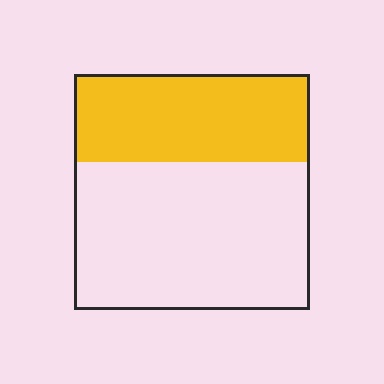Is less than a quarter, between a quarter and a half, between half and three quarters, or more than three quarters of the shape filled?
Between a quarter and a half.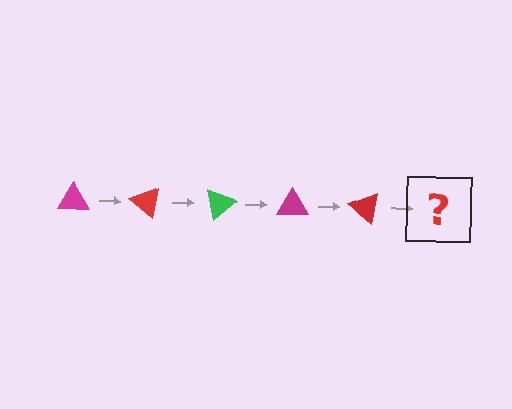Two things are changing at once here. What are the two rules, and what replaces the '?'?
The two rules are that it rotates 40 degrees each step and the color cycles through magenta, red, and green. The '?' should be a green triangle, rotated 200 degrees from the start.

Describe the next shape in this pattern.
It should be a green triangle, rotated 200 degrees from the start.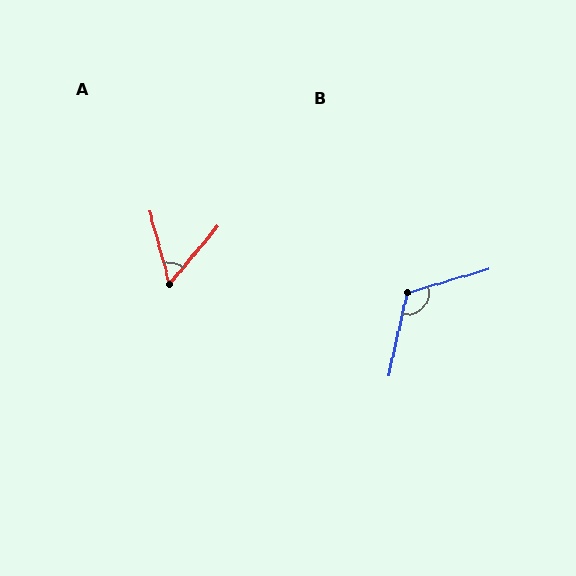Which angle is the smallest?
A, at approximately 55 degrees.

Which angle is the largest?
B, at approximately 119 degrees.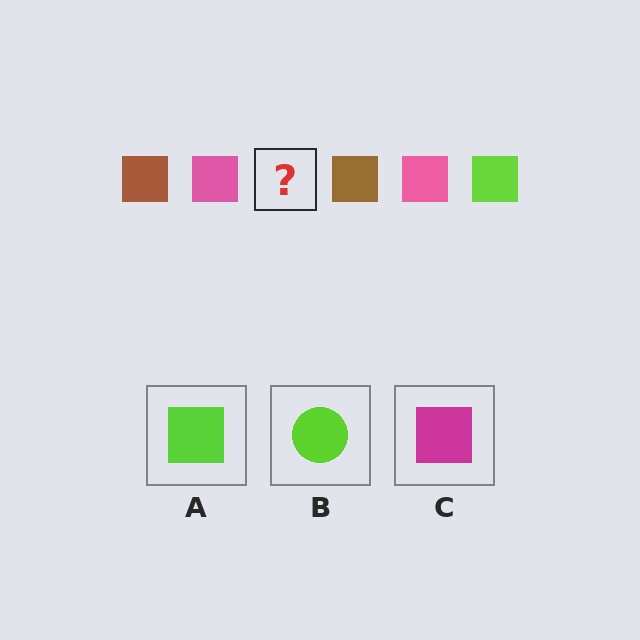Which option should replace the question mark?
Option A.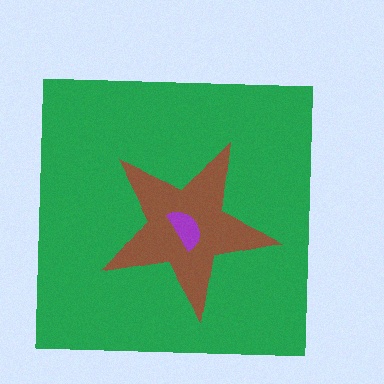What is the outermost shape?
The green square.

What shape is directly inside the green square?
The brown star.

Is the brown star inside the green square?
Yes.